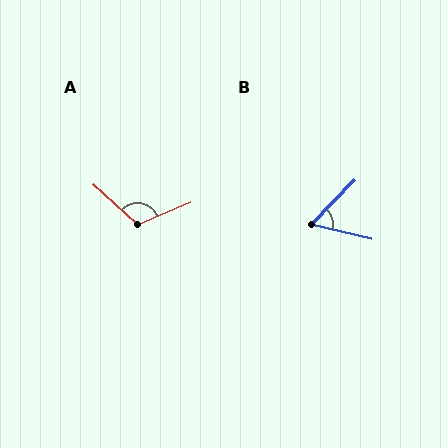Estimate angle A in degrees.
Approximately 114 degrees.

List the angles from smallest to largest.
B (59°), A (114°).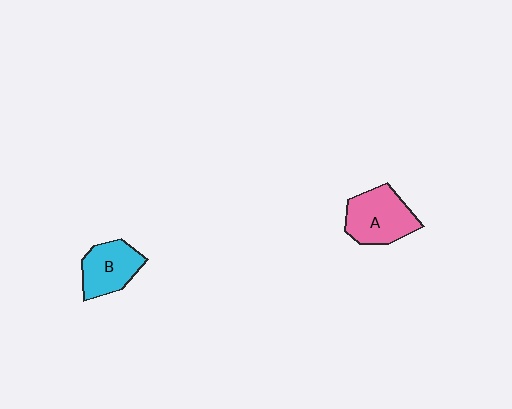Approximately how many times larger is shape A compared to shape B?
Approximately 1.2 times.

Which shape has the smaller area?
Shape B (cyan).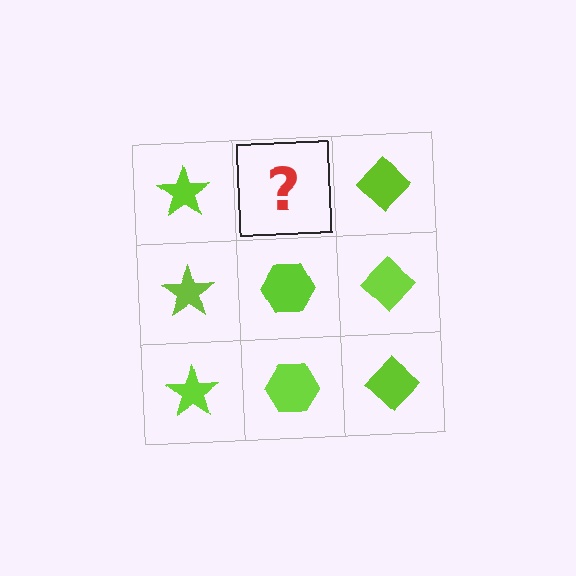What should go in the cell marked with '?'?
The missing cell should contain a lime hexagon.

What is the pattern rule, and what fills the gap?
The rule is that each column has a consistent shape. The gap should be filled with a lime hexagon.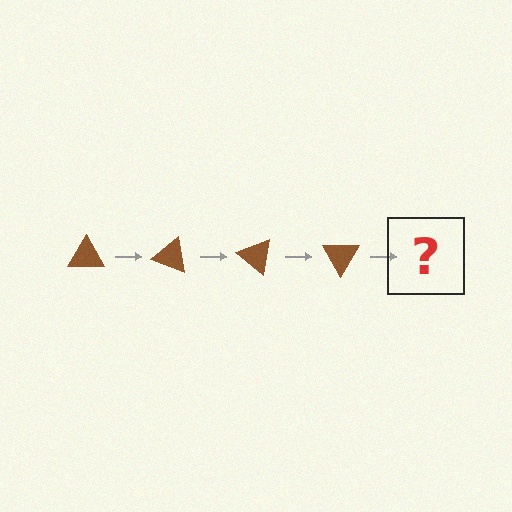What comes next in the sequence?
The next element should be a brown triangle rotated 80 degrees.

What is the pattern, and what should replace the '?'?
The pattern is that the triangle rotates 20 degrees each step. The '?' should be a brown triangle rotated 80 degrees.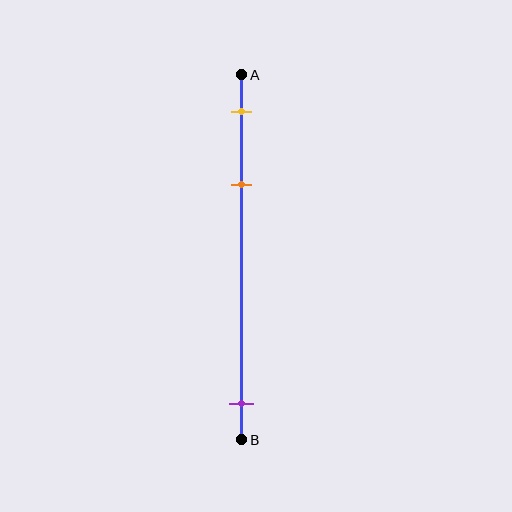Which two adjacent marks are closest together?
The yellow and orange marks are the closest adjacent pair.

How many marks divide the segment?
There are 3 marks dividing the segment.